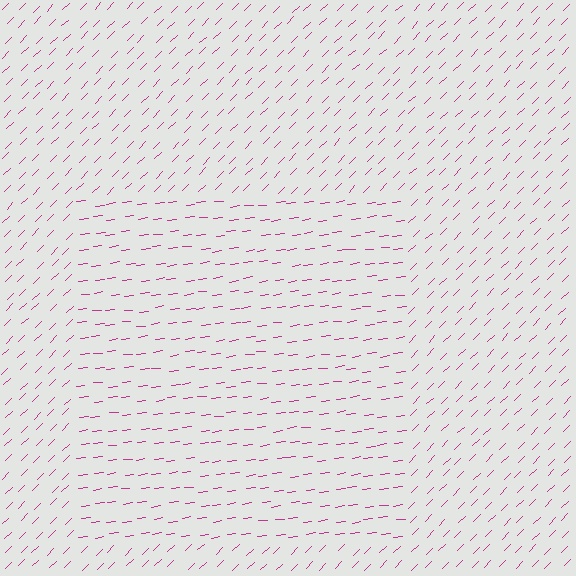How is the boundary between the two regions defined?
The boundary is defined purely by a change in line orientation (approximately 37 degrees difference). All lines are the same color and thickness.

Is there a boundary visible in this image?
Yes, there is a texture boundary formed by a change in line orientation.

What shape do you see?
I see a rectangle.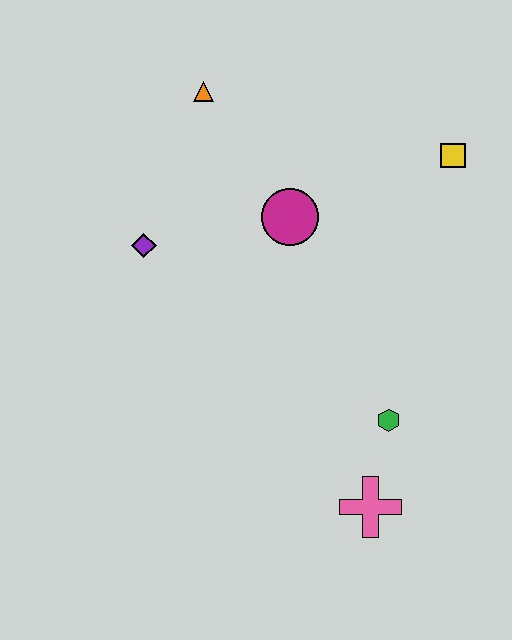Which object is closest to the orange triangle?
The magenta circle is closest to the orange triangle.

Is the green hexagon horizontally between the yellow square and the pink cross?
Yes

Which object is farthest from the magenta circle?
The pink cross is farthest from the magenta circle.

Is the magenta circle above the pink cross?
Yes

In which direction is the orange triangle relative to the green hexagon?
The orange triangle is above the green hexagon.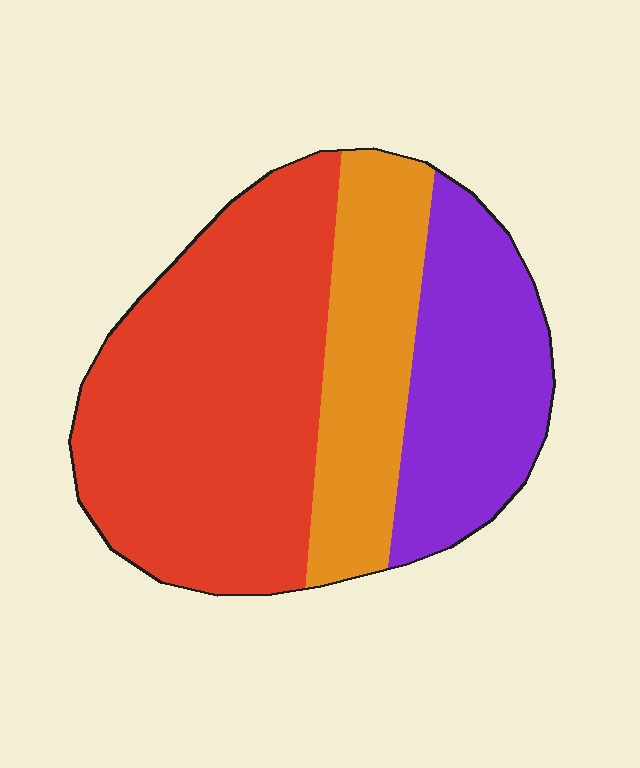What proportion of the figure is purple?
Purple takes up about one quarter (1/4) of the figure.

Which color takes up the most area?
Red, at roughly 50%.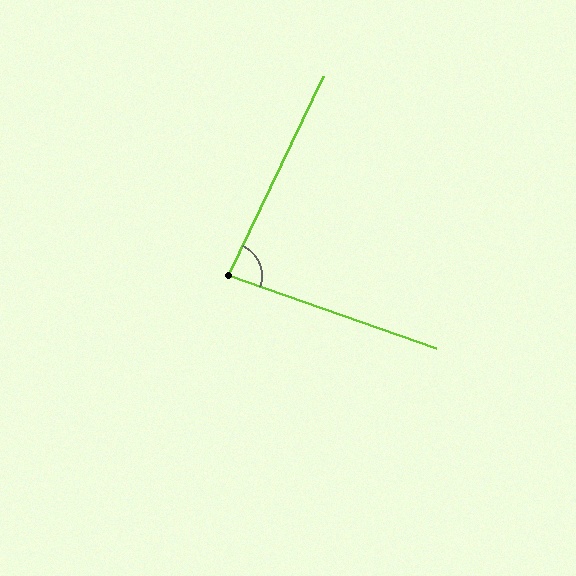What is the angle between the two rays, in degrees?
Approximately 84 degrees.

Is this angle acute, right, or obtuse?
It is acute.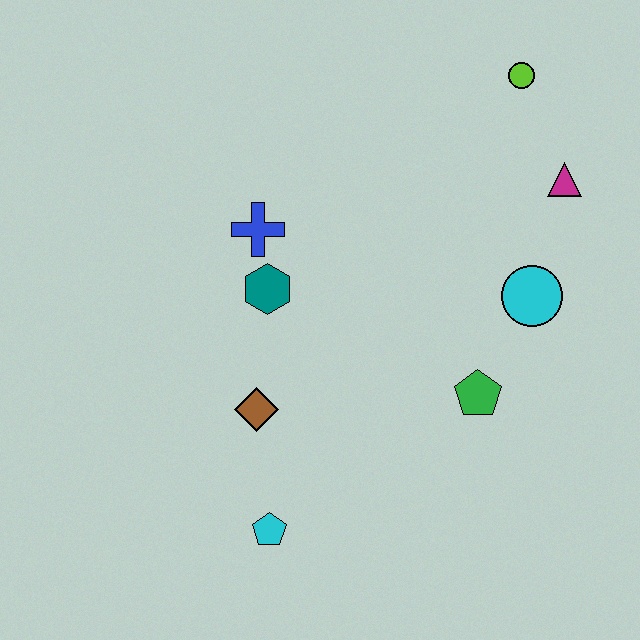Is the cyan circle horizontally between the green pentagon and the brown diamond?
No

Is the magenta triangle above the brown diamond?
Yes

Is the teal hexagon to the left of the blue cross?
No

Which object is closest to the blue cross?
The teal hexagon is closest to the blue cross.